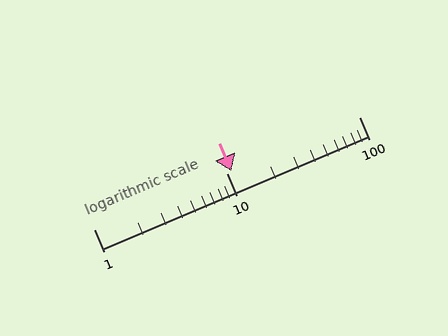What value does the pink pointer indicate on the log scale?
The pointer indicates approximately 11.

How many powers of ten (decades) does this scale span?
The scale spans 2 decades, from 1 to 100.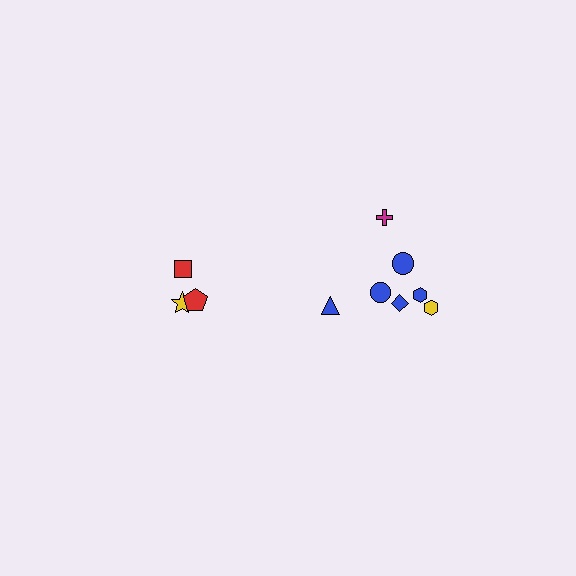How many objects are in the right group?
There are 7 objects.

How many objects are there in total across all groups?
There are 10 objects.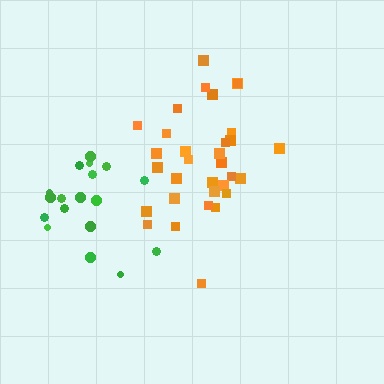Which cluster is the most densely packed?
Orange.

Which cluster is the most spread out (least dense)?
Green.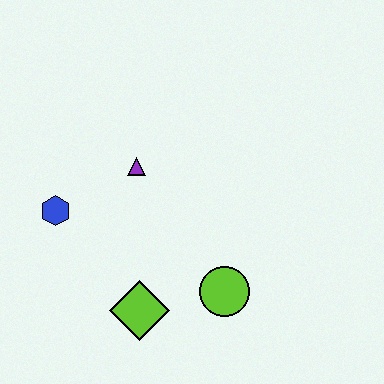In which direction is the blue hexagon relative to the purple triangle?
The blue hexagon is to the left of the purple triangle.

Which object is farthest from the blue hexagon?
The lime circle is farthest from the blue hexagon.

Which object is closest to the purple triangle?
The blue hexagon is closest to the purple triangle.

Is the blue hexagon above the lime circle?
Yes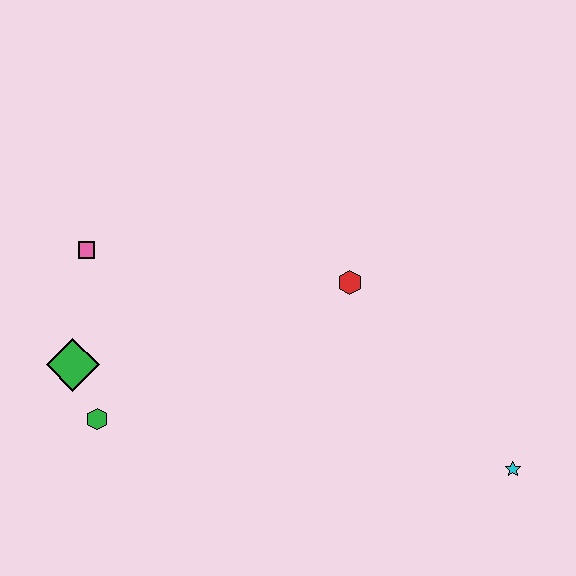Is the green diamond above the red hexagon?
No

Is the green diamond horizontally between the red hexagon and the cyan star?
No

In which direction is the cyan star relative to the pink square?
The cyan star is to the right of the pink square.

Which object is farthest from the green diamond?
The cyan star is farthest from the green diamond.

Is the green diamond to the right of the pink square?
No